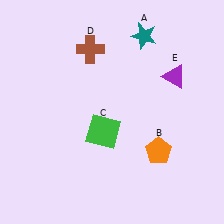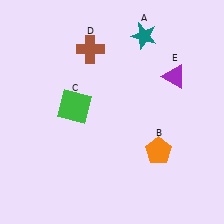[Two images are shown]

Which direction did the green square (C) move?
The green square (C) moved left.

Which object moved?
The green square (C) moved left.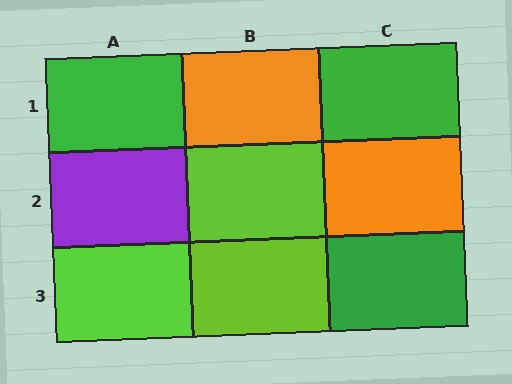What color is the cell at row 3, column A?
Lime.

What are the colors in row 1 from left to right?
Green, orange, green.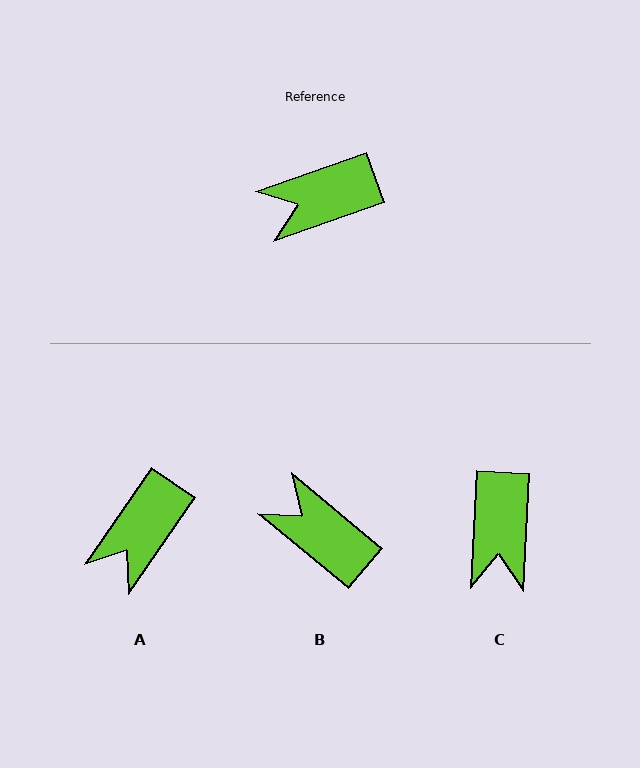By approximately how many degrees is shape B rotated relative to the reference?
Approximately 59 degrees clockwise.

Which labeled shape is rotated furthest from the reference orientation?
C, about 67 degrees away.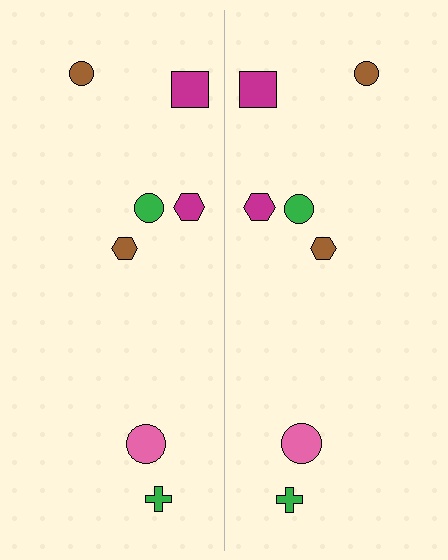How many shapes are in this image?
There are 14 shapes in this image.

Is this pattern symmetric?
Yes, this pattern has bilateral (reflection) symmetry.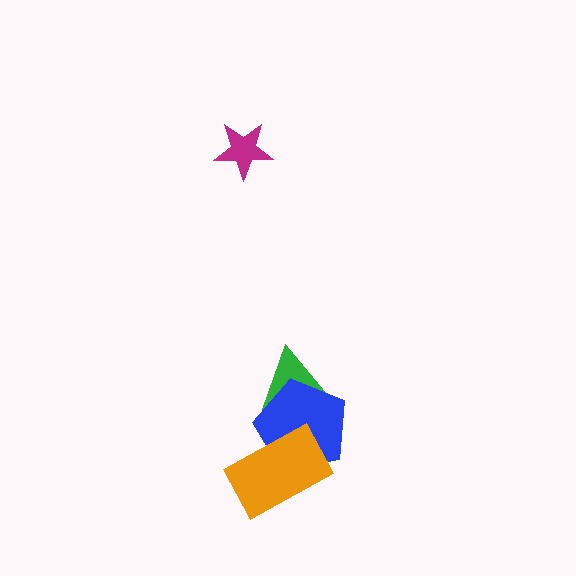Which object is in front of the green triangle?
The blue pentagon is in front of the green triangle.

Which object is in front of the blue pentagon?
The orange rectangle is in front of the blue pentagon.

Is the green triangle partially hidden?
Yes, it is partially covered by another shape.